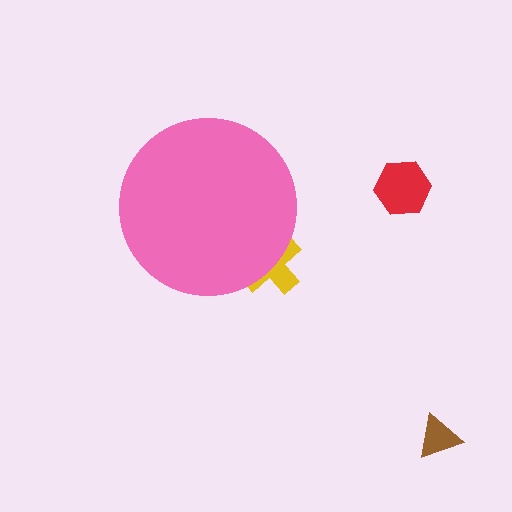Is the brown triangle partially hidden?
No, the brown triangle is fully visible.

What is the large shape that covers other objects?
A pink circle.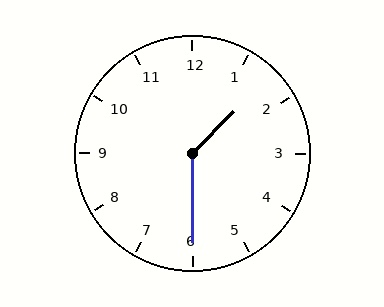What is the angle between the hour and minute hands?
Approximately 135 degrees.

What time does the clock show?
1:30.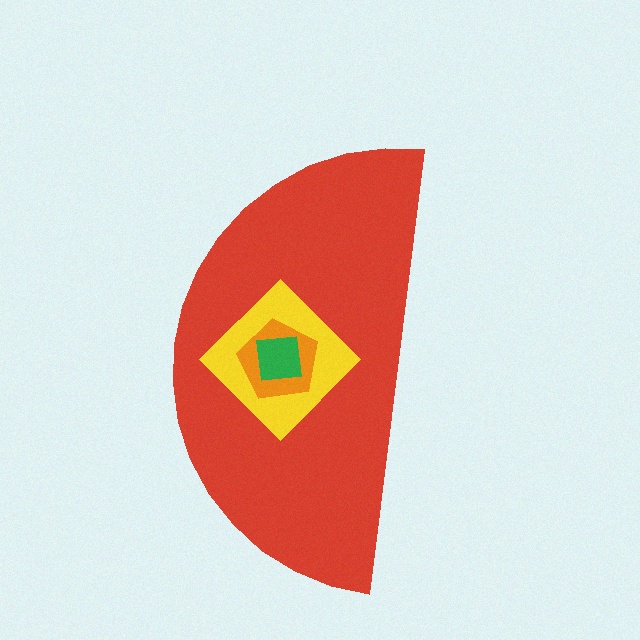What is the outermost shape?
The red semicircle.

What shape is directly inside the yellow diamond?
The orange pentagon.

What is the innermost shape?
The green square.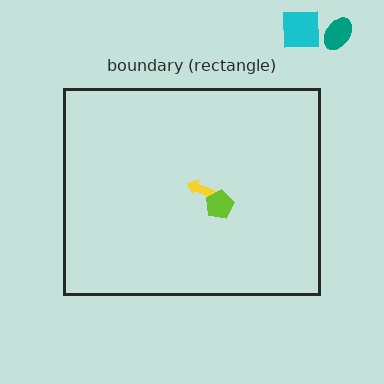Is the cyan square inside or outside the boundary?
Outside.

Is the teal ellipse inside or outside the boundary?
Outside.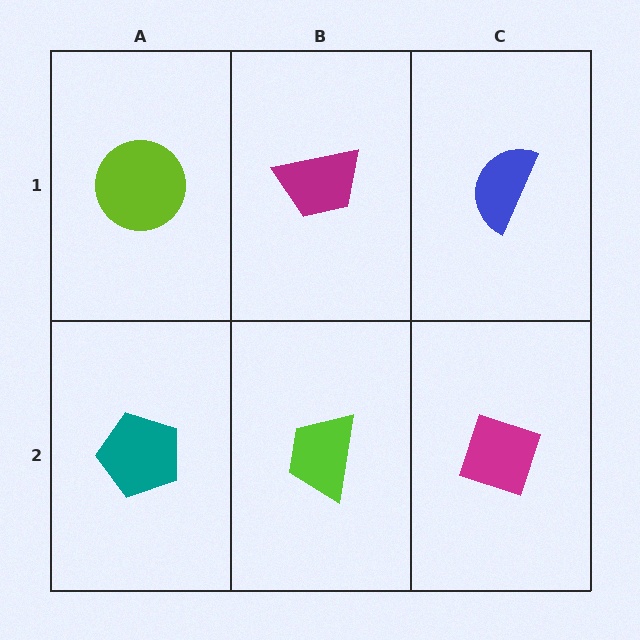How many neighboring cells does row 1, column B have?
3.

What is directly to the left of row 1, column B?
A lime circle.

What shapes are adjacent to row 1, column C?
A magenta diamond (row 2, column C), a magenta trapezoid (row 1, column B).